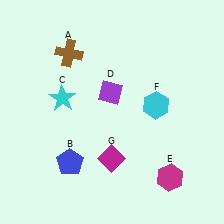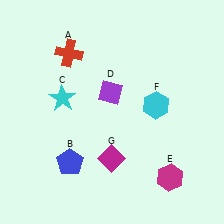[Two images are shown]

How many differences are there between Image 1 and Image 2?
There is 1 difference between the two images.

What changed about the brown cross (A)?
In Image 1, A is brown. In Image 2, it changed to red.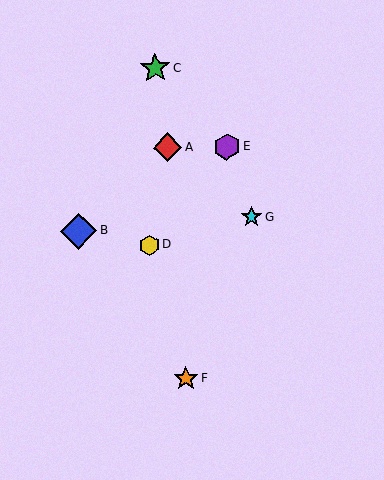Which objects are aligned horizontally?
Objects A, E are aligned horizontally.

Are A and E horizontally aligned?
Yes, both are at y≈148.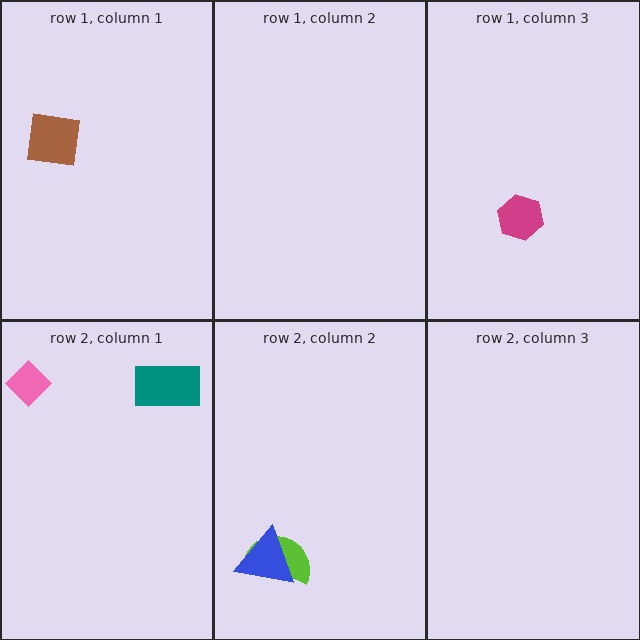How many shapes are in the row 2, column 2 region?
2.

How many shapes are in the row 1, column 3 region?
1.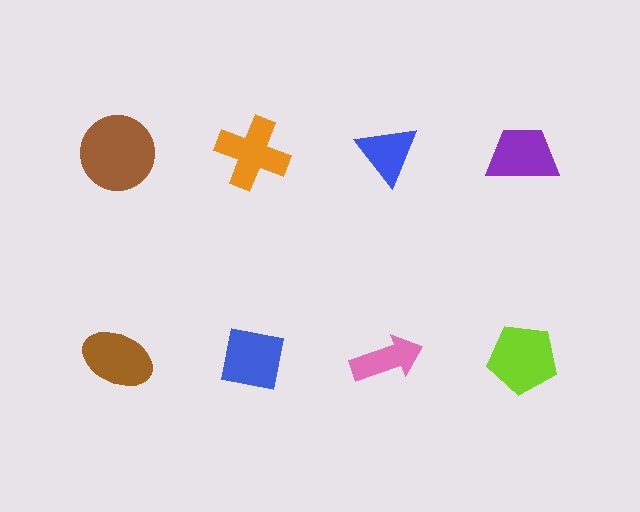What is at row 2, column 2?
A blue square.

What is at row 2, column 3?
A pink arrow.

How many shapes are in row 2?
4 shapes.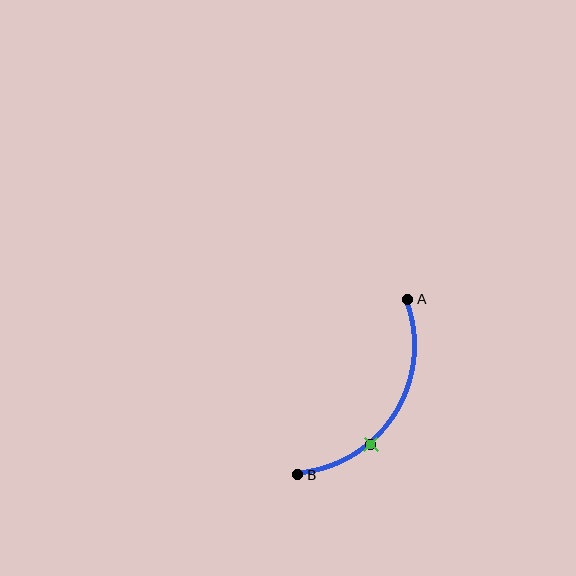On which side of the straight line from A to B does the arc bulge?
The arc bulges to the right of the straight line connecting A and B.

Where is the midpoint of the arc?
The arc midpoint is the point on the curve farthest from the straight line joining A and B. It sits to the right of that line.